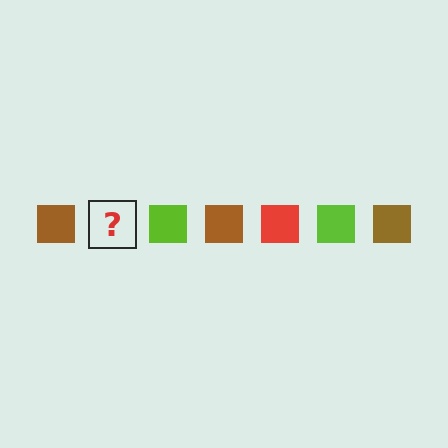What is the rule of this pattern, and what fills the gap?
The rule is that the pattern cycles through brown, red, lime squares. The gap should be filled with a red square.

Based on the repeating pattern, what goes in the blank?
The blank should be a red square.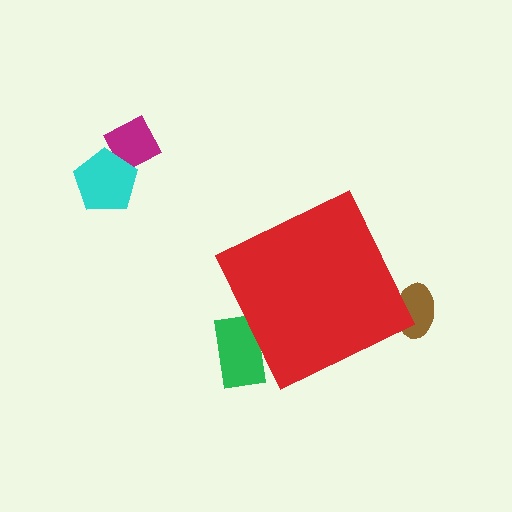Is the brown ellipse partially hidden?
Yes, the brown ellipse is partially hidden behind the red diamond.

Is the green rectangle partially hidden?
Yes, the green rectangle is partially hidden behind the red diamond.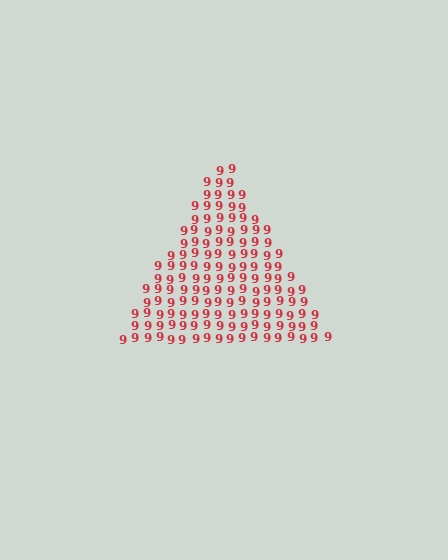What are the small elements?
The small elements are digit 9's.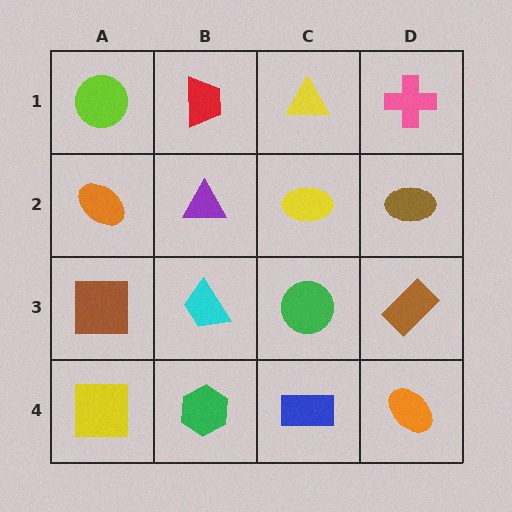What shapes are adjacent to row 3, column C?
A yellow ellipse (row 2, column C), a blue rectangle (row 4, column C), a cyan trapezoid (row 3, column B), a brown rectangle (row 3, column D).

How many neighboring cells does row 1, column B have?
3.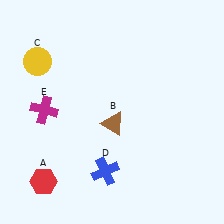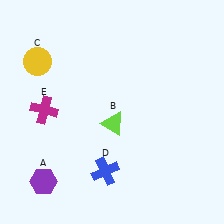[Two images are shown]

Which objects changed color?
A changed from red to purple. B changed from brown to lime.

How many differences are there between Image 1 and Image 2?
There are 2 differences between the two images.